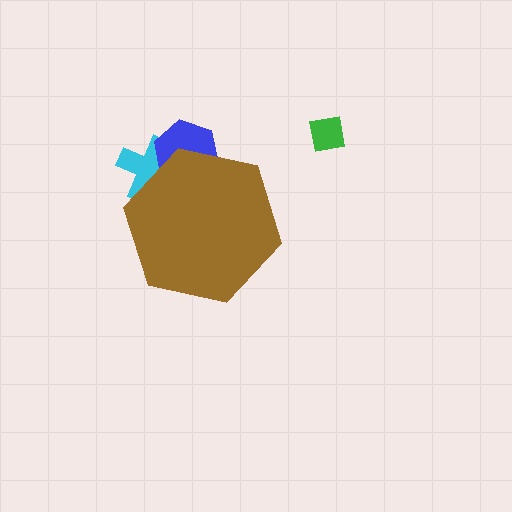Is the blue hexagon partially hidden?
Yes, the blue hexagon is partially hidden behind the brown hexagon.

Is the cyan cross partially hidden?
Yes, the cyan cross is partially hidden behind the brown hexagon.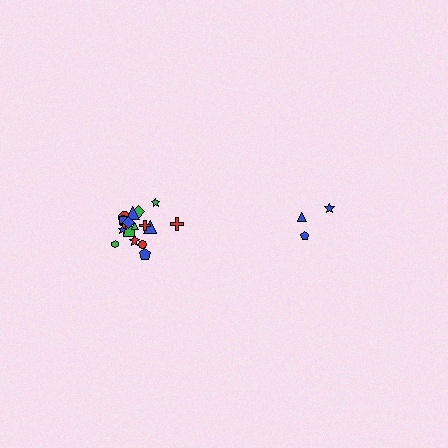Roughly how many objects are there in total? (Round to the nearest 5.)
Roughly 20 objects in total.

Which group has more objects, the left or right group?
The left group.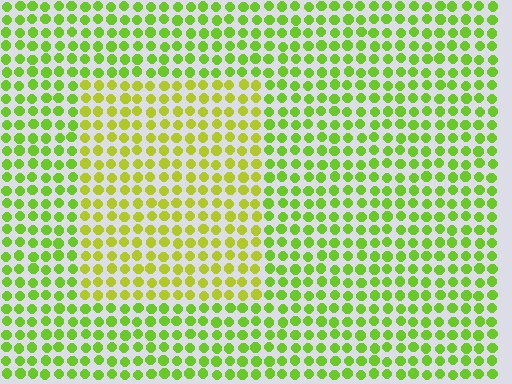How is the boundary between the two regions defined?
The boundary is defined purely by a slight shift in hue (about 27 degrees). Spacing, size, and orientation are identical on both sides.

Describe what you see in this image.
The image is filled with small lime elements in a uniform arrangement. A rectangle-shaped region is visible where the elements are tinted to a slightly different hue, forming a subtle color boundary.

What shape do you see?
I see a rectangle.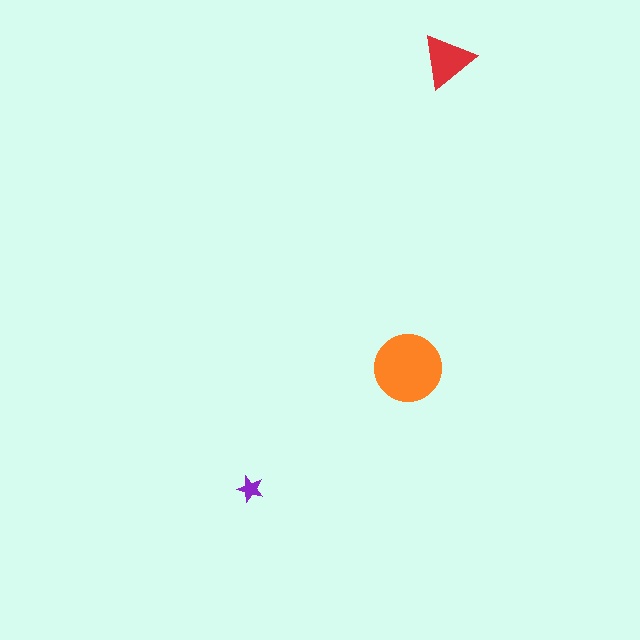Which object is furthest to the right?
The red triangle is rightmost.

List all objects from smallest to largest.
The purple star, the red triangle, the orange circle.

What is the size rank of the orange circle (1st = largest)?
1st.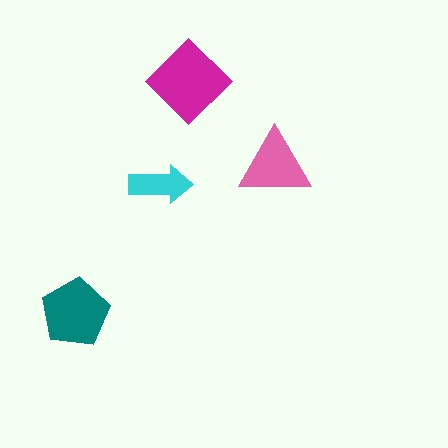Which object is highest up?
The magenta diamond is topmost.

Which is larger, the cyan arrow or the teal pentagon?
The teal pentagon.